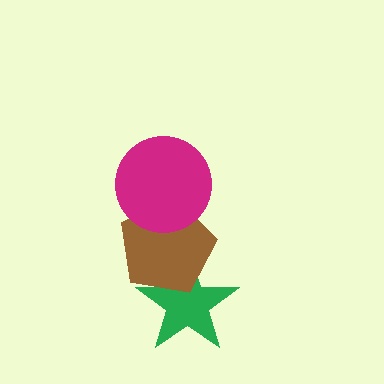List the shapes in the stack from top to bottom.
From top to bottom: the magenta circle, the brown pentagon, the green star.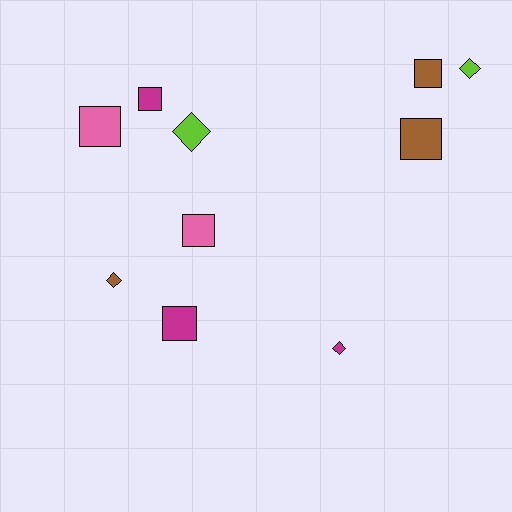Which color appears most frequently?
Magenta, with 3 objects.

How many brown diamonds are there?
There is 1 brown diamond.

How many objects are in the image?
There are 10 objects.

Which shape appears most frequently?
Square, with 6 objects.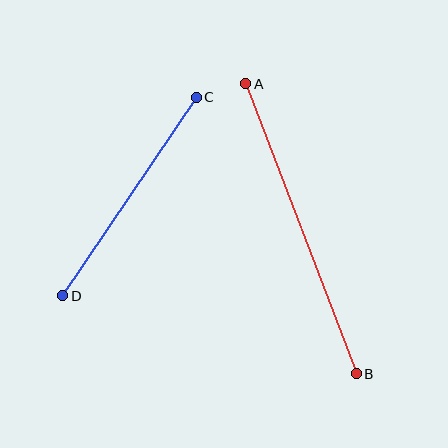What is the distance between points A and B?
The distance is approximately 310 pixels.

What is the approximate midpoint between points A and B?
The midpoint is at approximately (301, 229) pixels.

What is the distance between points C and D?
The distance is approximately 239 pixels.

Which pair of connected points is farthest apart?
Points A and B are farthest apart.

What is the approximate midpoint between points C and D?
The midpoint is at approximately (130, 196) pixels.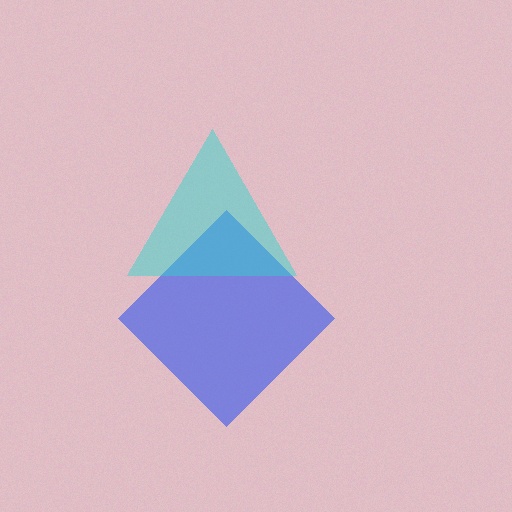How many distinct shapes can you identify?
There are 2 distinct shapes: a blue diamond, a cyan triangle.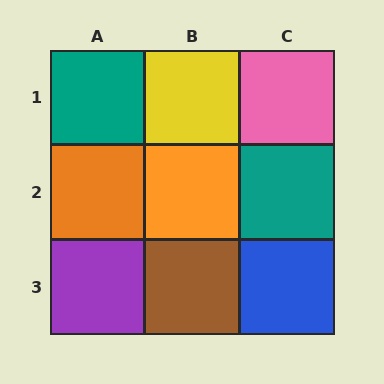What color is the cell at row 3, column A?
Purple.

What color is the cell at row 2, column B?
Orange.